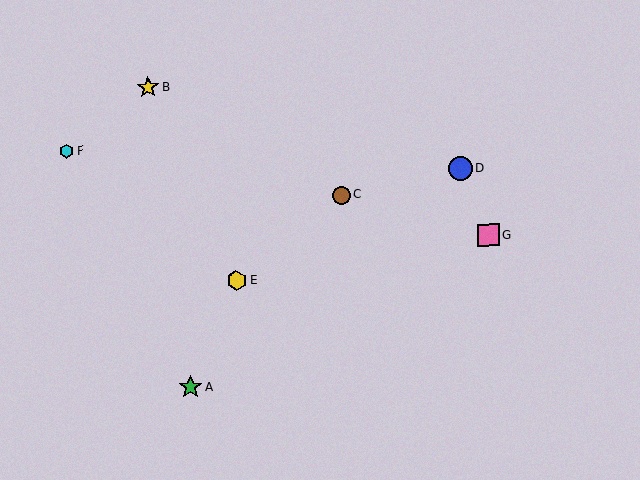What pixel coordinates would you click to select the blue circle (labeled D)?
Click at (460, 168) to select the blue circle D.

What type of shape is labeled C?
Shape C is a brown circle.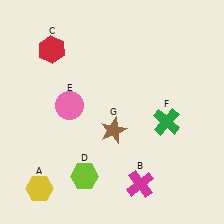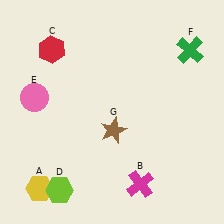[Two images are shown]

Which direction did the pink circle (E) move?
The pink circle (E) moved left.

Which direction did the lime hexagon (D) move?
The lime hexagon (D) moved left.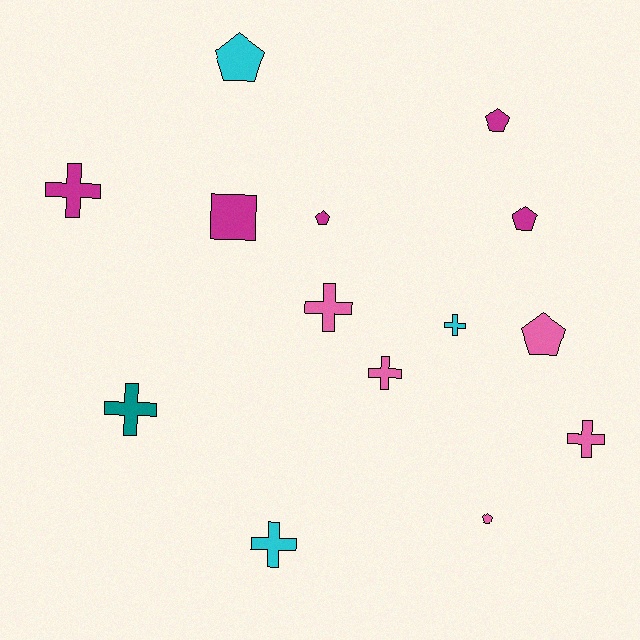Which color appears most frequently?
Pink, with 5 objects.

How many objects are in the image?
There are 14 objects.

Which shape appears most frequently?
Cross, with 7 objects.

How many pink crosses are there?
There are 3 pink crosses.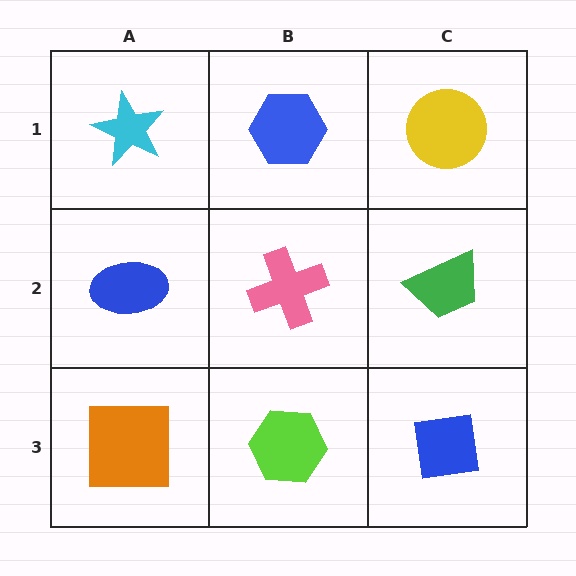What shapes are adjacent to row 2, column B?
A blue hexagon (row 1, column B), a lime hexagon (row 3, column B), a blue ellipse (row 2, column A), a green trapezoid (row 2, column C).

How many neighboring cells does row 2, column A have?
3.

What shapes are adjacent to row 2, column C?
A yellow circle (row 1, column C), a blue square (row 3, column C), a pink cross (row 2, column B).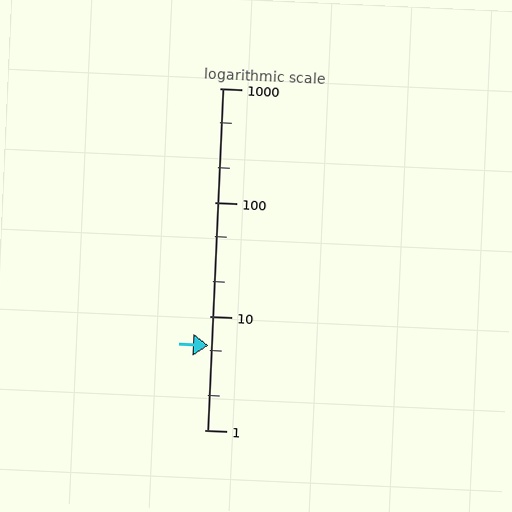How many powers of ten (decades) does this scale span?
The scale spans 3 decades, from 1 to 1000.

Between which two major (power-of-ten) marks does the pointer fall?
The pointer is between 1 and 10.